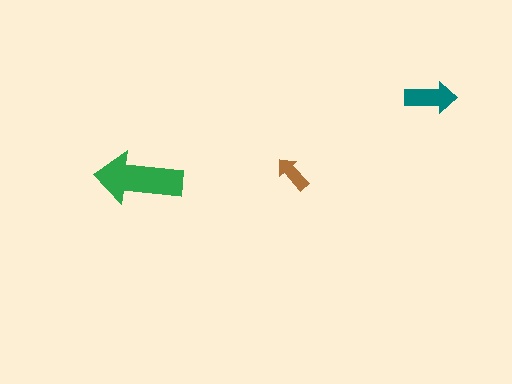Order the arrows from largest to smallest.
the green one, the teal one, the brown one.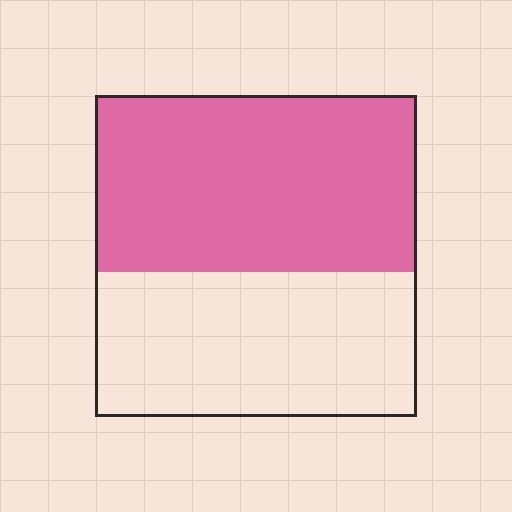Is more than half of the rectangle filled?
Yes.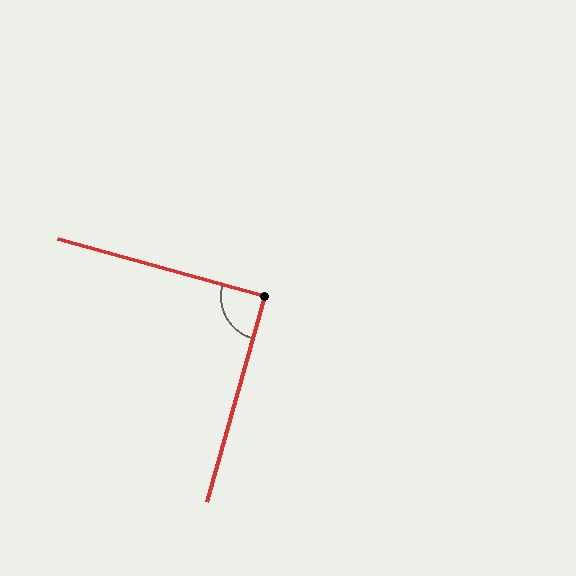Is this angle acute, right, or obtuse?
It is approximately a right angle.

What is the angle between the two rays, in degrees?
Approximately 89 degrees.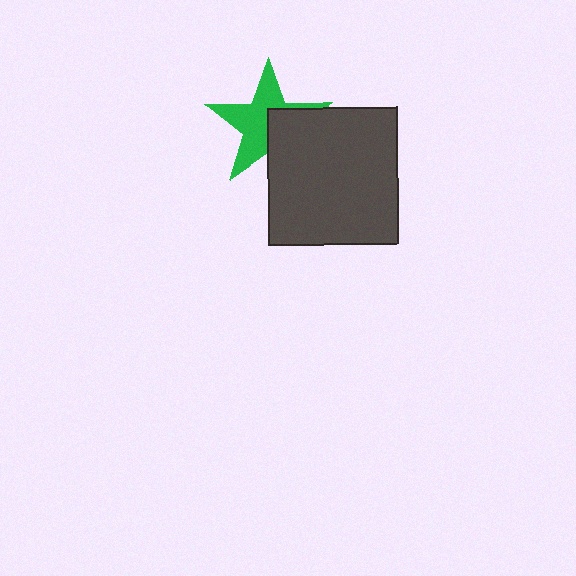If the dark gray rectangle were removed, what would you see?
You would see the complete green star.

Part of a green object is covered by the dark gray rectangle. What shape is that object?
It is a star.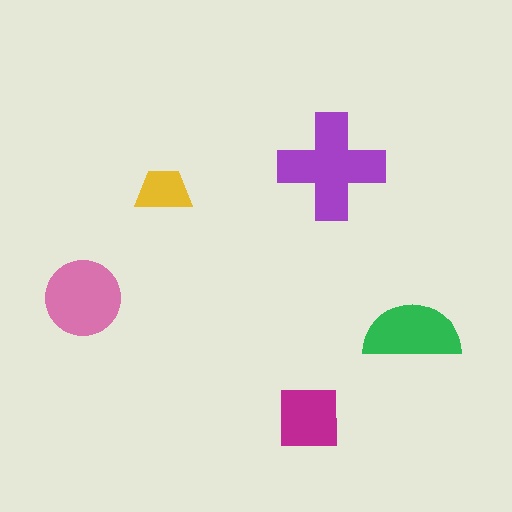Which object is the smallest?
The yellow trapezoid.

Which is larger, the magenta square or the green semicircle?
The green semicircle.